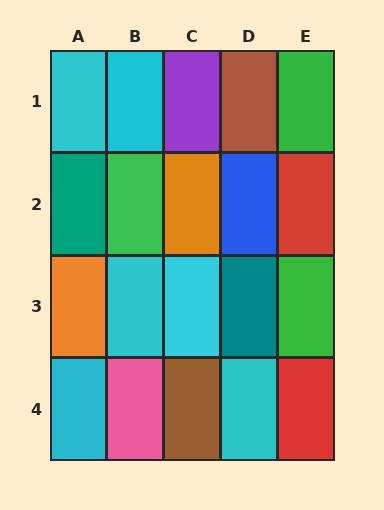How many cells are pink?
1 cell is pink.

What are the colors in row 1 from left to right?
Cyan, cyan, purple, brown, green.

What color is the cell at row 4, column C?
Brown.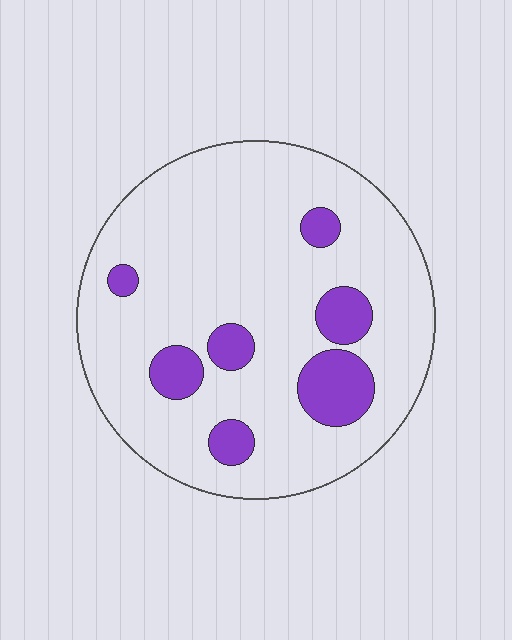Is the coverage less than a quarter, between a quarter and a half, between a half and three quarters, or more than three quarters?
Less than a quarter.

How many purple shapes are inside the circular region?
7.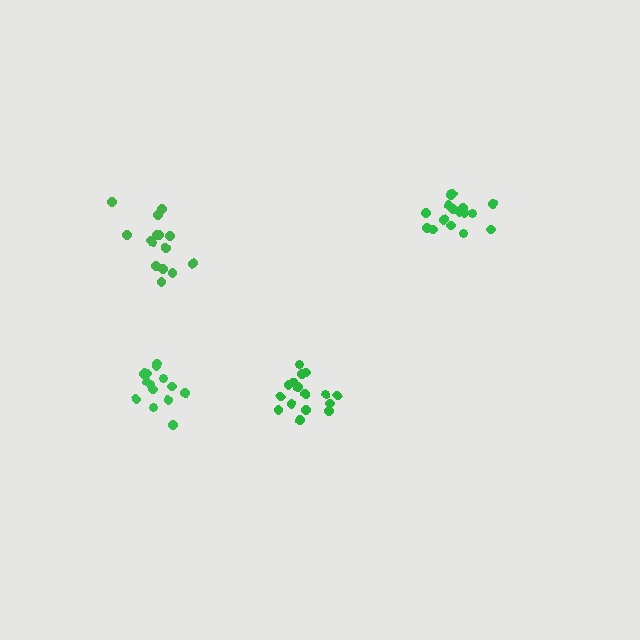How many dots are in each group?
Group 1: 16 dots, Group 2: 15 dots, Group 3: 16 dots, Group 4: 14 dots (61 total).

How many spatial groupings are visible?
There are 4 spatial groupings.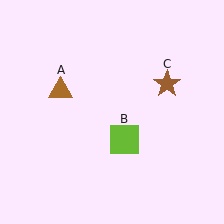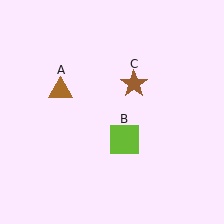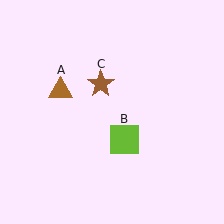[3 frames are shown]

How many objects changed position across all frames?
1 object changed position: brown star (object C).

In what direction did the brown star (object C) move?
The brown star (object C) moved left.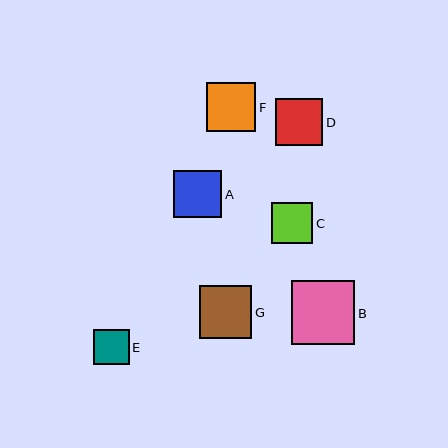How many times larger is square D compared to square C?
Square D is approximately 1.1 times the size of square C.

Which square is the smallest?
Square E is the smallest with a size of approximately 35 pixels.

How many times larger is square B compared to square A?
Square B is approximately 1.3 times the size of square A.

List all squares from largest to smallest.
From largest to smallest: B, G, F, A, D, C, E.